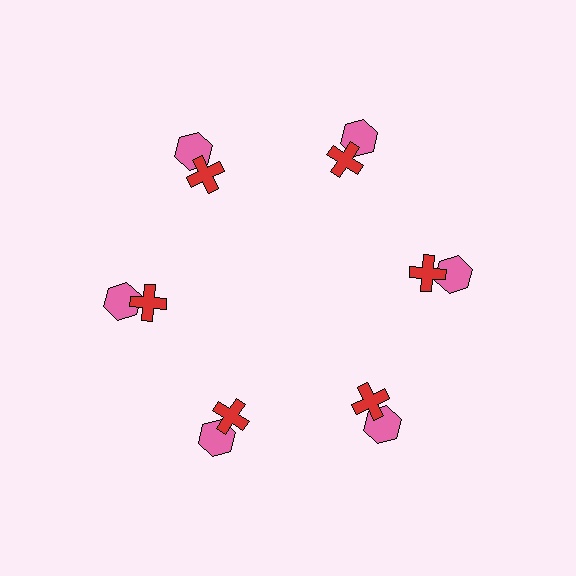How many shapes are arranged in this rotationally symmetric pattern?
There are 12 shapes, arranged in 6 groups of 2.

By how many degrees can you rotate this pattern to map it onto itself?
The pattern maps onto itself every 60 degrees of rotation.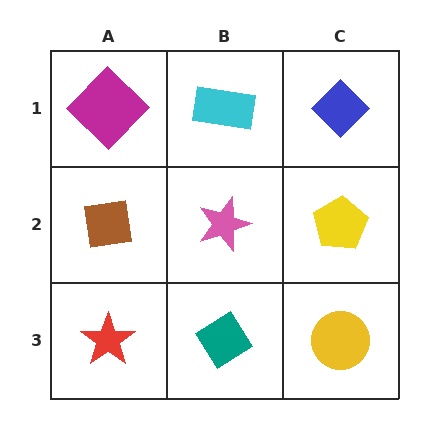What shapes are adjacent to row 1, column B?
A pink star (row 2, column B), a magenta diamond (row 1, column A), a blue diamond (row 1, column C).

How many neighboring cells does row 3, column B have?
3.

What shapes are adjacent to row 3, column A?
A brown square (row 2, column A), a teal diamond (row 3, column B).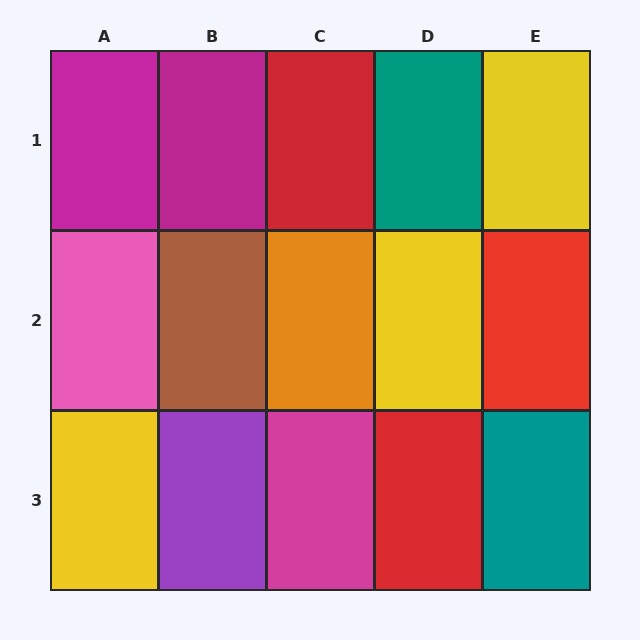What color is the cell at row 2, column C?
Orange.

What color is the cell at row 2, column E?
Red.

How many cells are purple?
1 cell is purple.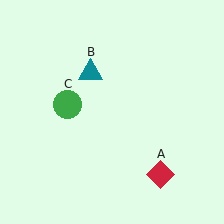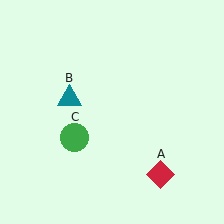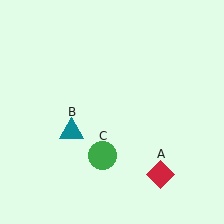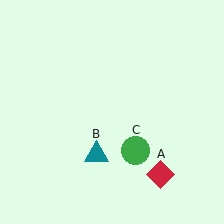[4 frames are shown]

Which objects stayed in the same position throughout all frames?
Red diamond (object A) remained stationary.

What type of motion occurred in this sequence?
The teal triangle (object B), green circle (object C) rotated counterclockwise around the center of the scene.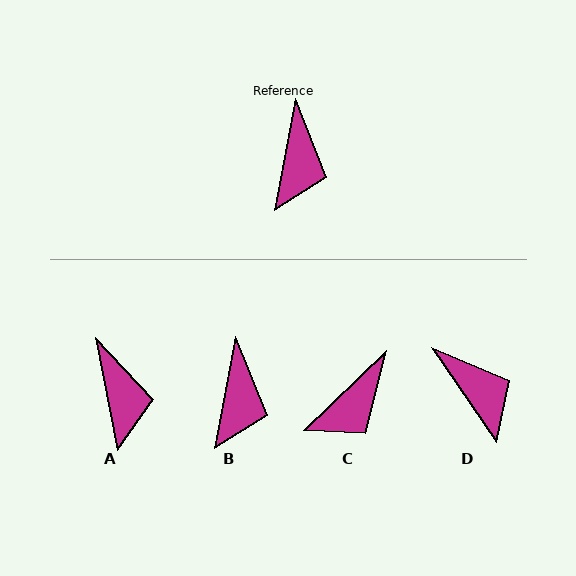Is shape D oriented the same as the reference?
No, it is off by about 45 degrees.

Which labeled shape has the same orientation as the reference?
B.